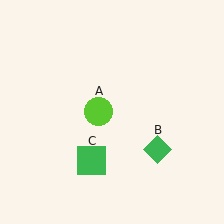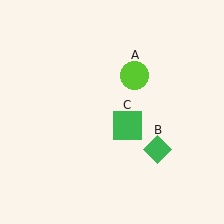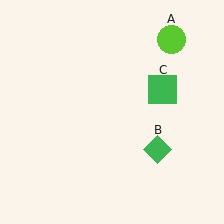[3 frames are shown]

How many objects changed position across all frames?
2 objects changed position: lime circle (object A), green square (object C).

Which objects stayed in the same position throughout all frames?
Green diamond (object B) remained stationary.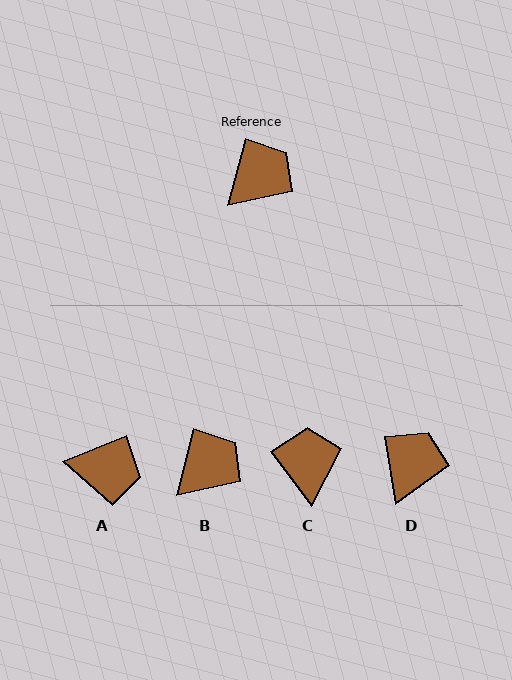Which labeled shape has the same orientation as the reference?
B.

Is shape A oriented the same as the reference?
No, it is off by about 53 degrees.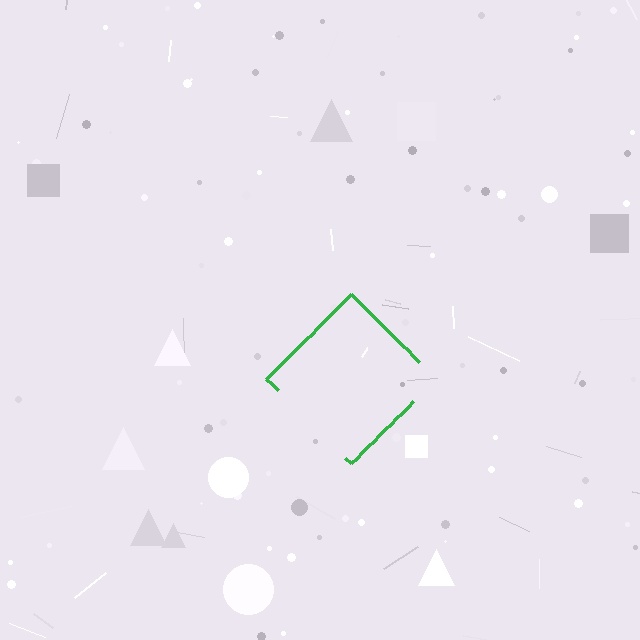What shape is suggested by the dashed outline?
The dashed outline suggests a diamond.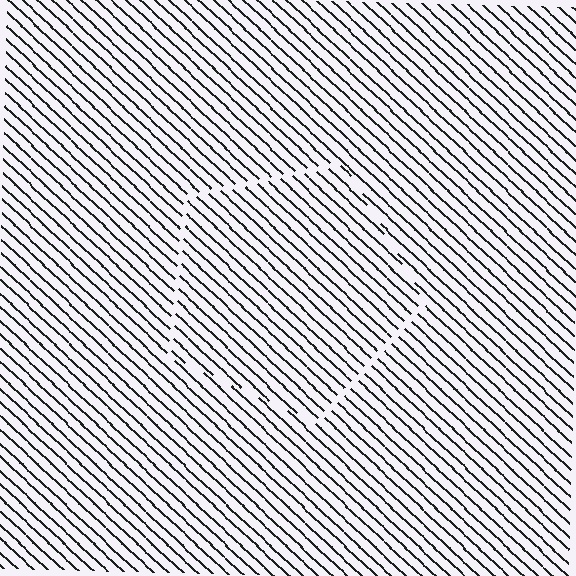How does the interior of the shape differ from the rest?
The interior of the shape contains the same grating, shifted by half a period — the contour is defined by the phase discontinuity where line-ends from the inner and outer gratings abut.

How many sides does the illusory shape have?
5 sides — the line-ends trace a pentagon.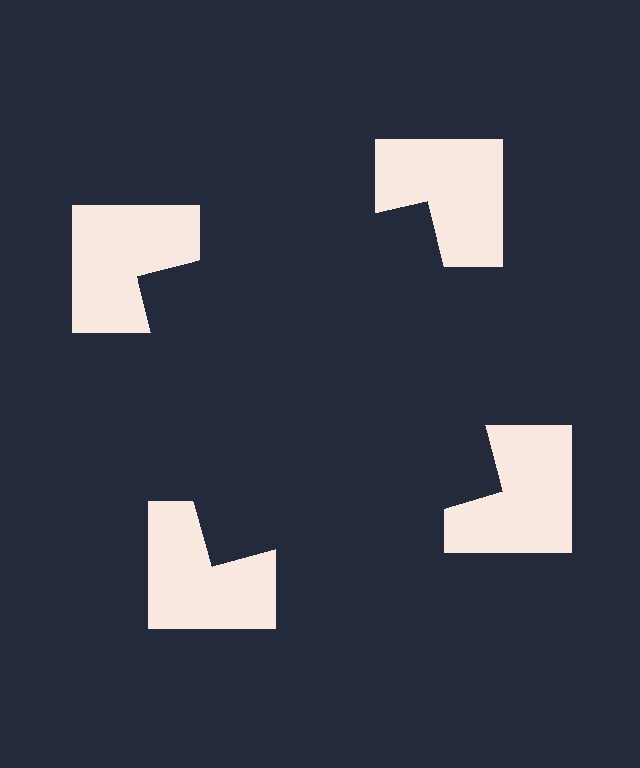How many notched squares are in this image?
There are 4 — one at each vertex of the illusory square.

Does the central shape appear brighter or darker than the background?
It typically appears slightly darker than the background, even though no actual brightness change is drawn.